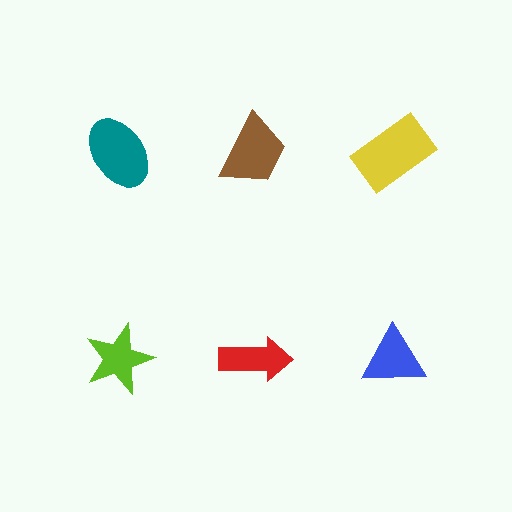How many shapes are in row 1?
3 shapes.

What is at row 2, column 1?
A lime star.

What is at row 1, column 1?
A teal ellipse.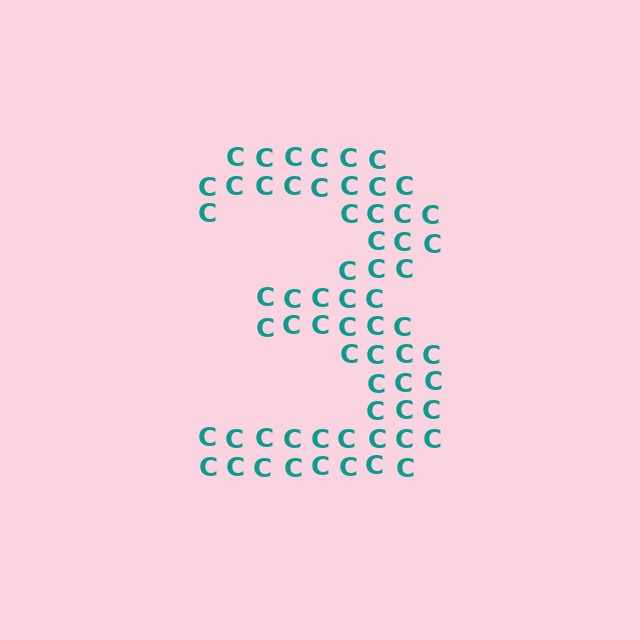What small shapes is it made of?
It is made of small letter C's.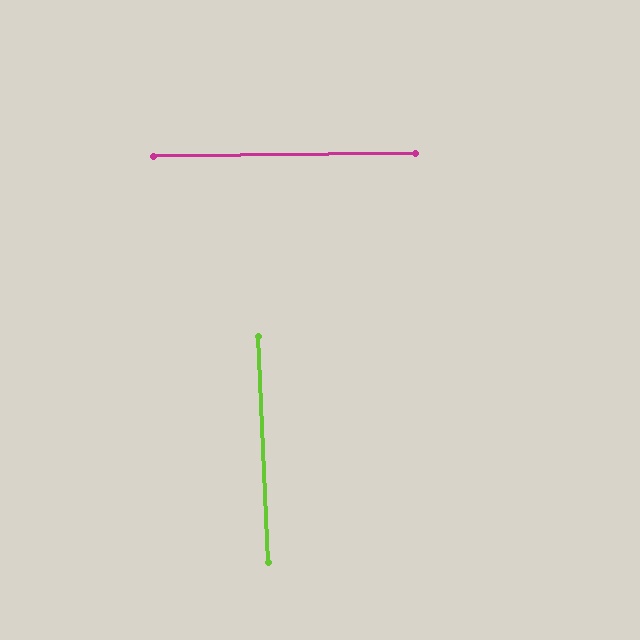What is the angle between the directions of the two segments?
Approximately 88 degrees.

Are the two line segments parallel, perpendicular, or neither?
Perpendicular — they meet at approximately 88°.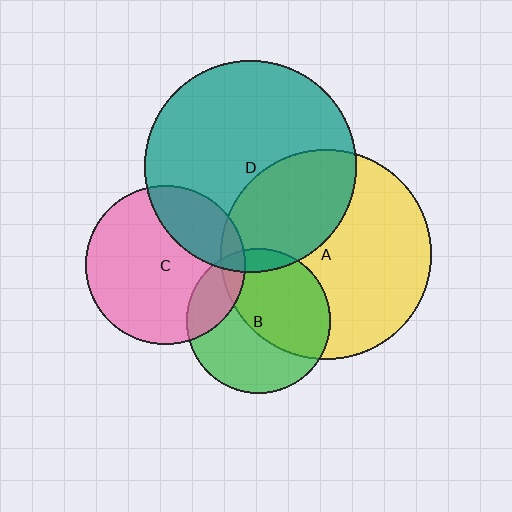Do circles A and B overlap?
Yes.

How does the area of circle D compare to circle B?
Approximately 2.1 times.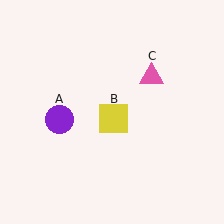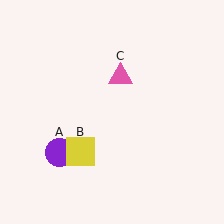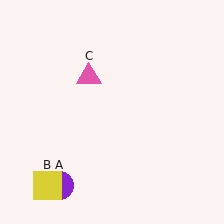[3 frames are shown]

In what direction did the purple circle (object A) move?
The purple circle (object A) moved down.